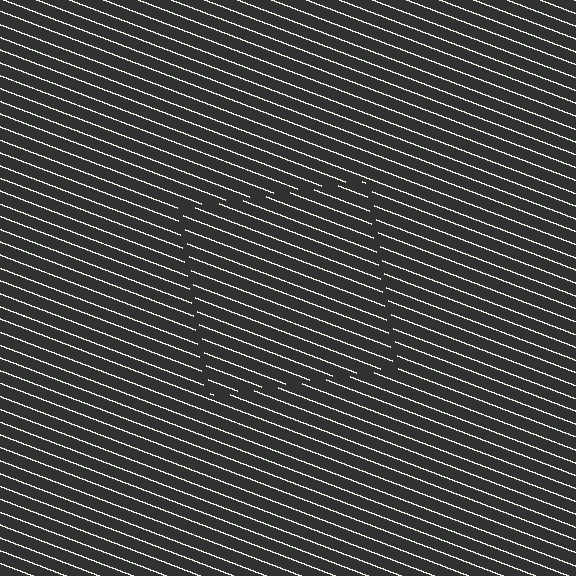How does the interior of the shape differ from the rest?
The interior of the shape contains the same grating, shifted by half a period — the contour is defined by the phase discontinuity where line-ends from the inner and outer gratings abut.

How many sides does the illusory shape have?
4 sides — the line-ends trace a square.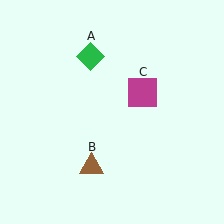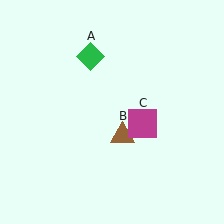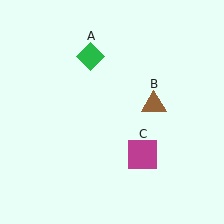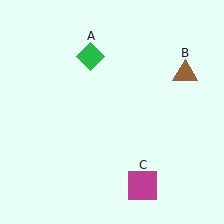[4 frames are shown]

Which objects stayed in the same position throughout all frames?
Green diamond (object A) remained stationary.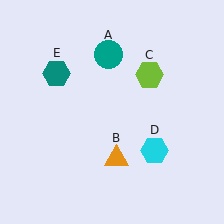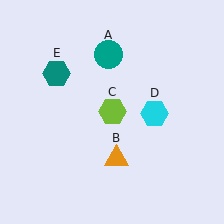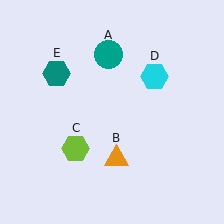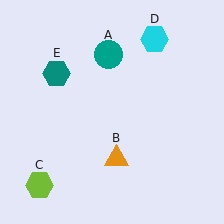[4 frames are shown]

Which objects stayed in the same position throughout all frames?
Teal circle (object A) and orange triangle (object B) and teal hexagon (object E) remained stationary.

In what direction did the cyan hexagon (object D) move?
The cyan hexagon (object D) moved up.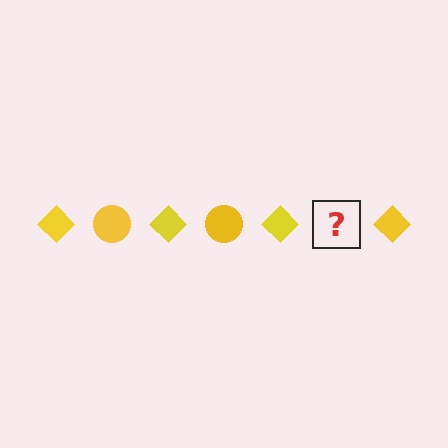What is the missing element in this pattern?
The missing element is a yellow circle.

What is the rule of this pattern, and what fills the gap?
The rule is that the pattern cycles through diamond, circle shapes in yellow. The gap should be filled with a yellow circle.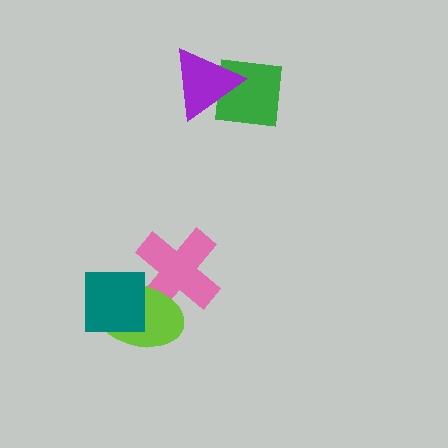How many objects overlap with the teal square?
1 object overlaps with the teal square.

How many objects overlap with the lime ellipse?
2 objects overlap with the lime ellipse.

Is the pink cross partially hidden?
Yes, it is partially covered by another shape.